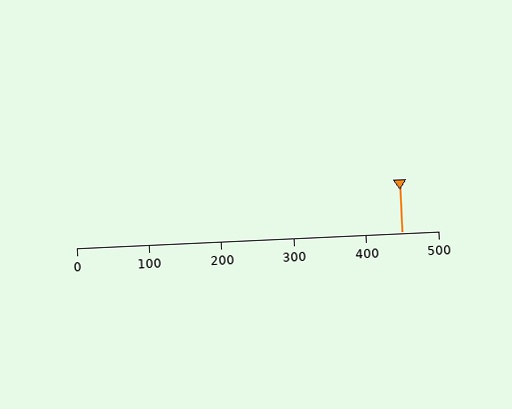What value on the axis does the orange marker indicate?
The marker indicates approximately 450.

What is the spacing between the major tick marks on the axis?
The major ticks are spaced 100 apart.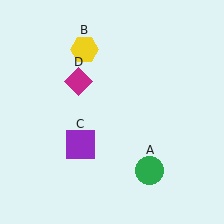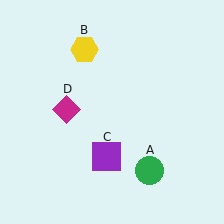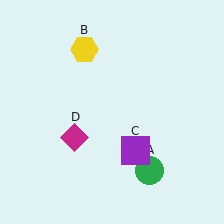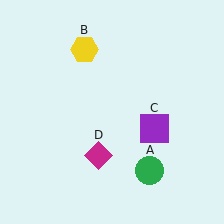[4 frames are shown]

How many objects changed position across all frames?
2 objects changed position: purple square (object C), magenta diamond (object D).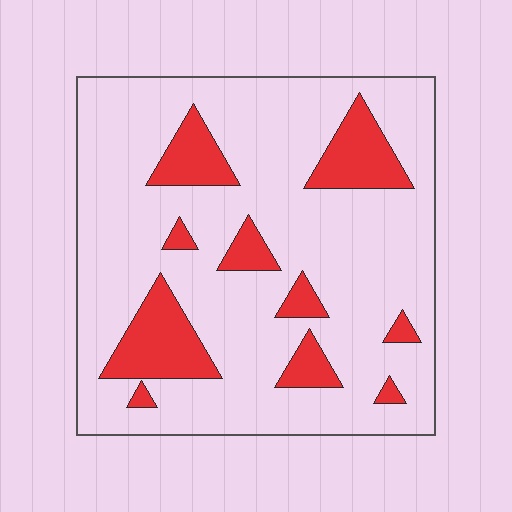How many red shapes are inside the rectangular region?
10.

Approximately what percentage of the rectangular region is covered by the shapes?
Approximately 20%.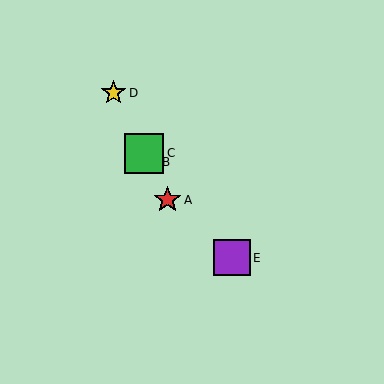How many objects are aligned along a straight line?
4 objects (A, B, C, D) are aligned along a straight line.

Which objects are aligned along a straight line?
Objects A, B, C, D are aligned along a straight line.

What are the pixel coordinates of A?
Object A is at (167, 200).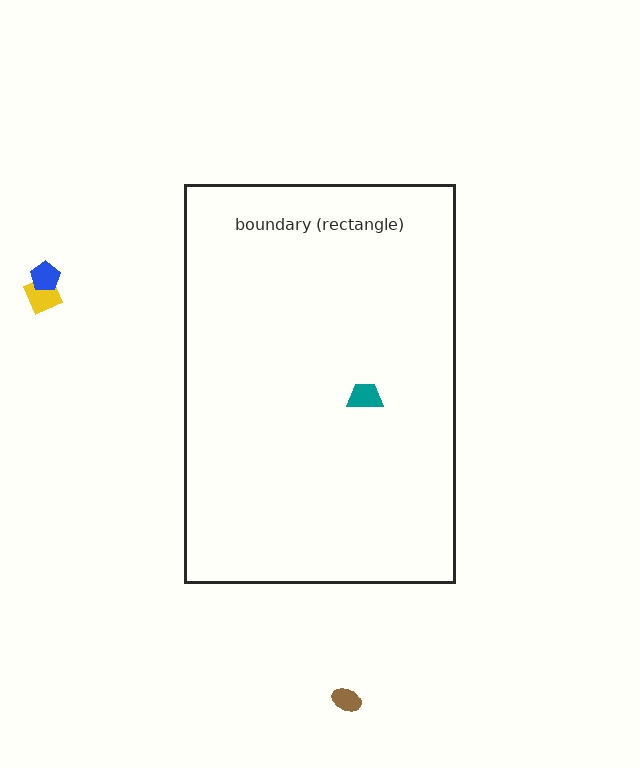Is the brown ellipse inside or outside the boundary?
Outside.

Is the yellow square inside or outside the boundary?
Outside.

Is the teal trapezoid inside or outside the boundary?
Inside.